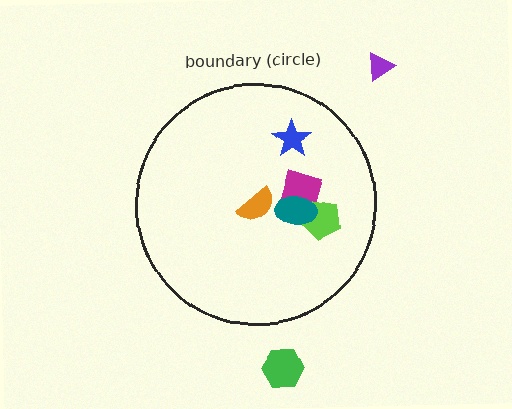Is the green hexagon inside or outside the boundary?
Outside.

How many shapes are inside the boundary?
5 inside, 2 outside.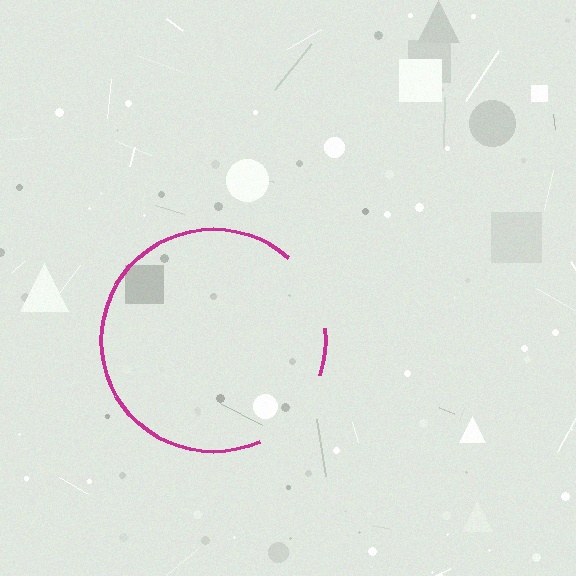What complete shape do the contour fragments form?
The contour fragments form a circle.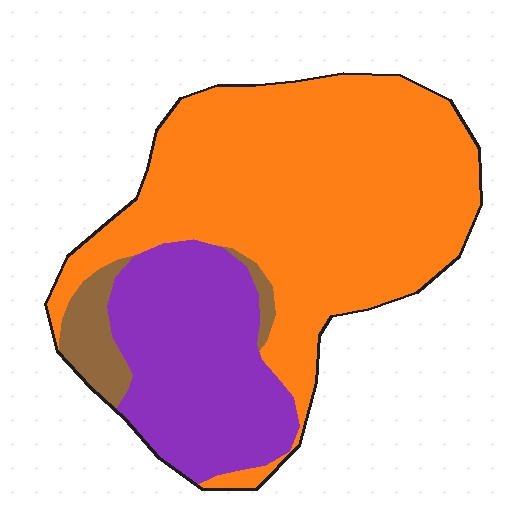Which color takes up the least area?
Brown, at roughly 5%.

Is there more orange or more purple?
Orange.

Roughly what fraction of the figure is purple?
Purple covers about 30% of the figure.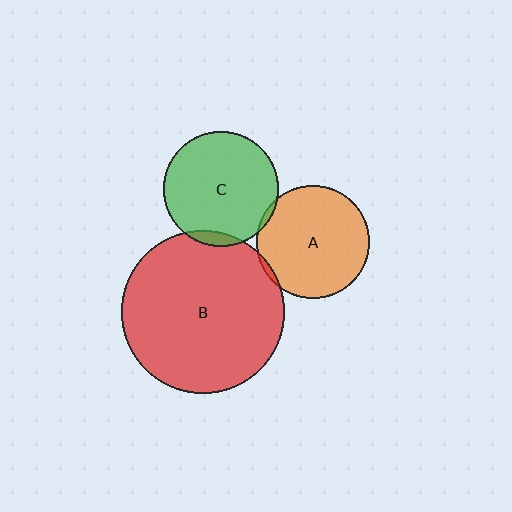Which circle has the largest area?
Circle B (red).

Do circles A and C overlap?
Yes.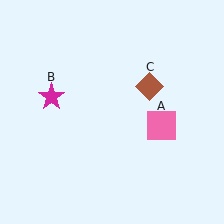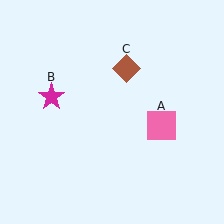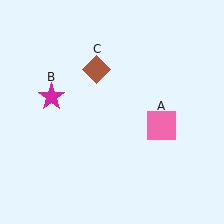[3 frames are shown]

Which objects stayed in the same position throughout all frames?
Pink square (object A) and magenta star (object B) remained stationary.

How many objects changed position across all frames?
1 object changed position: brown diamond (object C).